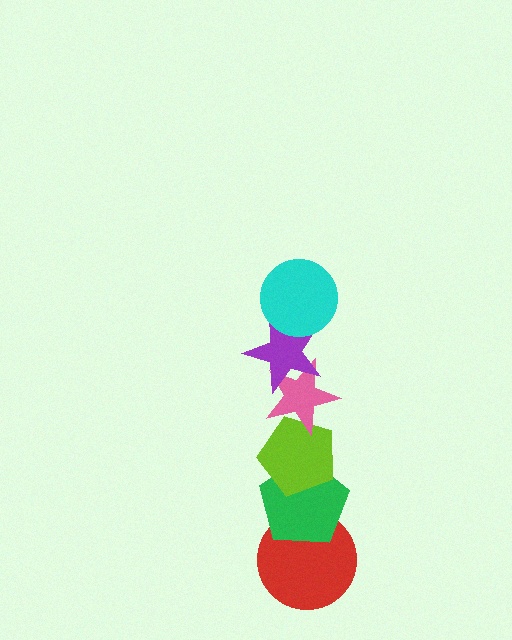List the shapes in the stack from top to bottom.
From top to bottom: the cyan circle, the purple star, the pink star, the lime pentagon, the green pentagon, the red circle.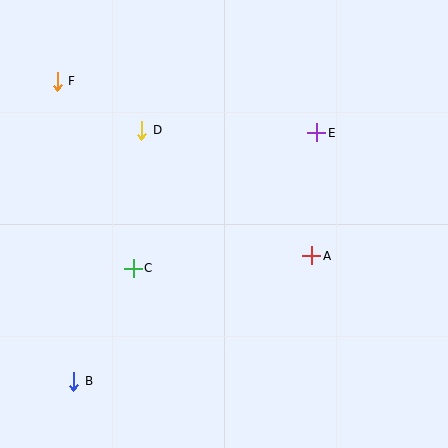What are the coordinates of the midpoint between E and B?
The midpoint between E and B is at (195, 257).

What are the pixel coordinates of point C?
Point C is at (133, 268).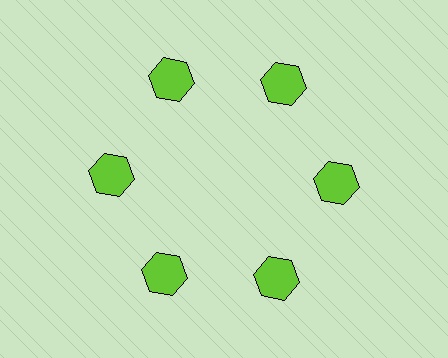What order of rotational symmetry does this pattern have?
This pattern has 6-fold rotational symmetry.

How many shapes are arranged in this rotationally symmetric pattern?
There are 6 shapes, arranged in 6 groups of 1.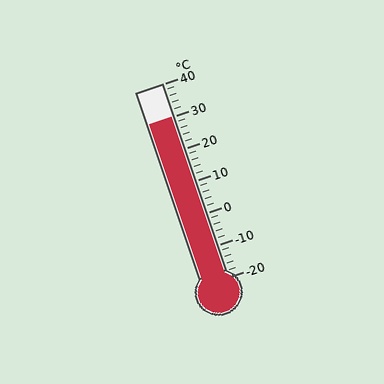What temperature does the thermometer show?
The thermometer shows approximately 30°C.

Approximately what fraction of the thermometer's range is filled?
The thermometer is filled to approximately 85% of its range.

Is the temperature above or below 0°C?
The temperature is above 0°C.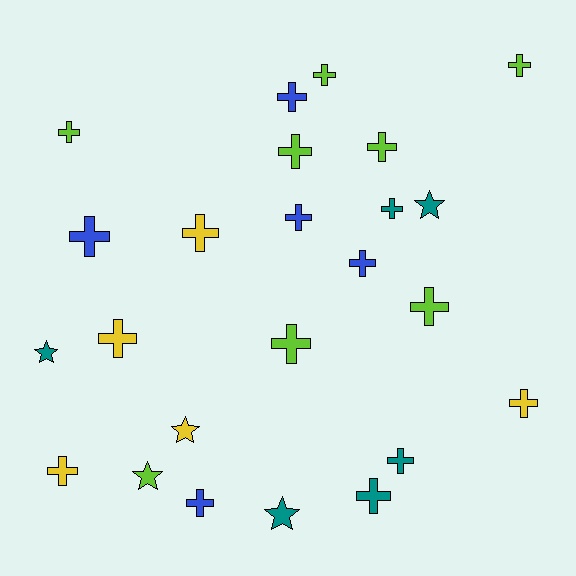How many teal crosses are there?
There are 3 teal crosses.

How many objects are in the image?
There are 24 objects.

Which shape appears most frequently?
Cross, with 19 objects.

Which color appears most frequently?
Lime, with 8 objects.